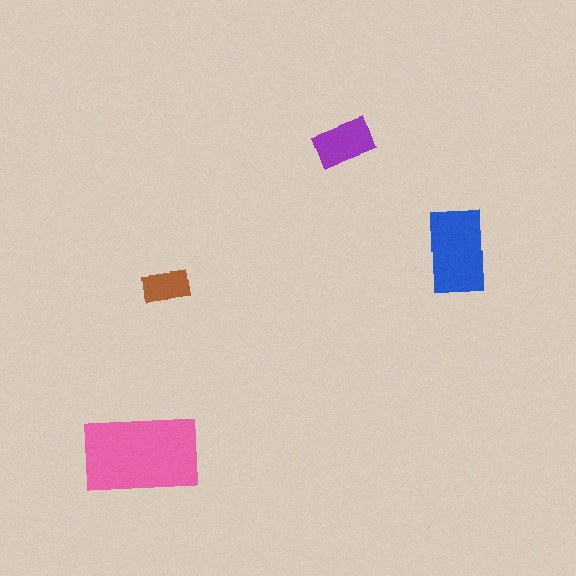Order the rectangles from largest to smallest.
the pink one, the blue one, the purple one, the brown one.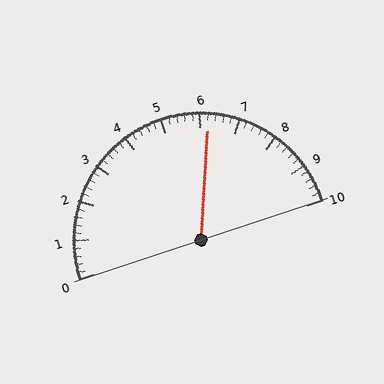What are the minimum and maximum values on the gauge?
The gauge ranges from 0 to 10.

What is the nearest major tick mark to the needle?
The nearest major tick mark is 6.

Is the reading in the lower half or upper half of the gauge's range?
The reading is in the upper half of the range (0 to 10).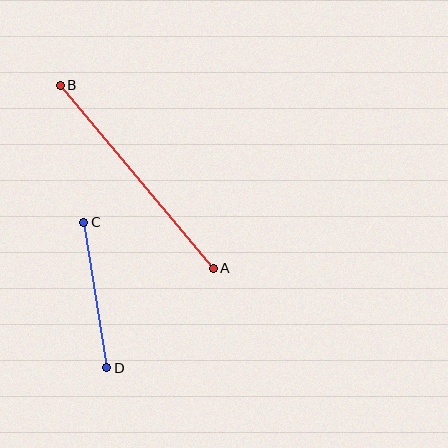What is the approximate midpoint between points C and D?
The midpoint is at approximately (95, 295) pixels.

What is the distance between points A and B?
The distance is approximately 238 pixels.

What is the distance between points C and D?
The distance is approximately 147 pixels.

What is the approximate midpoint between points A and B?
The midpoint is at approximately (137, 177) pixels.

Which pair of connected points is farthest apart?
Points A and B are farthest apart.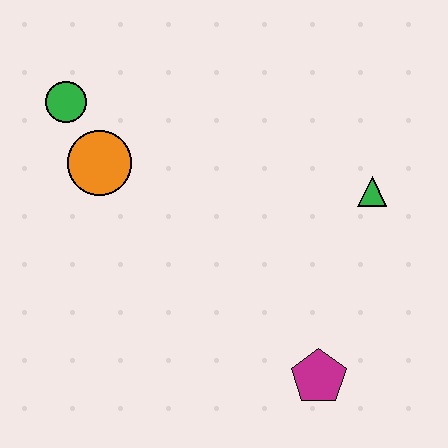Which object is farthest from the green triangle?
The green circle is farthest from the green triangle.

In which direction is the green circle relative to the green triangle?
The green circle is to the left of the green triangle.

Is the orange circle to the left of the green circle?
No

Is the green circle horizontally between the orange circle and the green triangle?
No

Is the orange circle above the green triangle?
Yes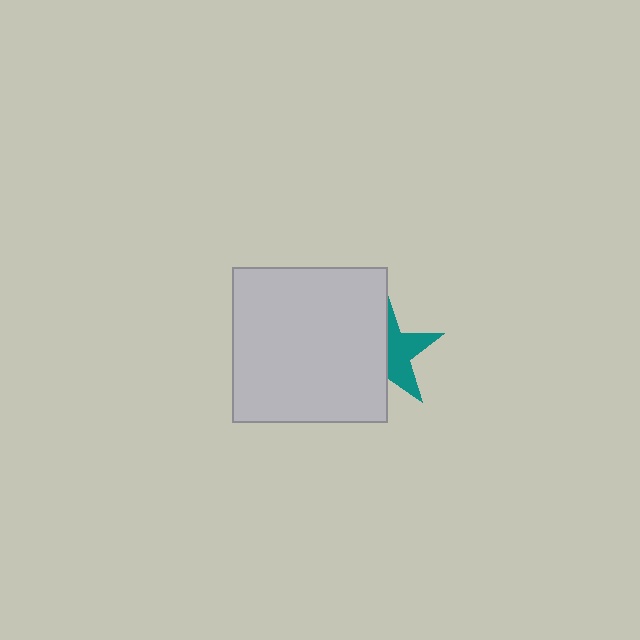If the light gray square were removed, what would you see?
You would see the complete teal star.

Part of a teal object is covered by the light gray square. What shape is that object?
It is a star.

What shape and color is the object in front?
The object in front is a light gray square.